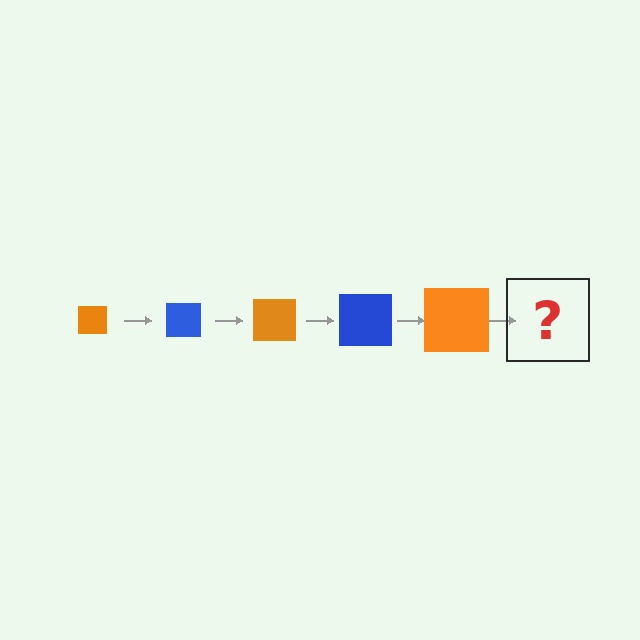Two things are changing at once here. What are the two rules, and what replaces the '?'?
The two rules are that the square grows larger each step and the color cycles through orange and blue. The '?' should be a blue square, larger than the previous one.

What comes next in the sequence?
The next element should be a blue square, larger than the previous one.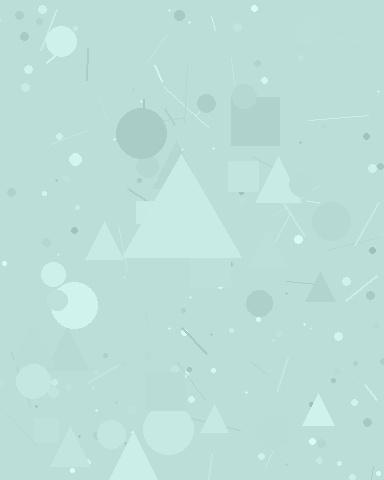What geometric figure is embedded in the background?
A triangle is embedded in the background.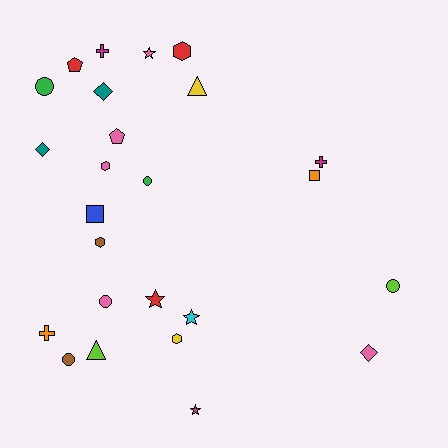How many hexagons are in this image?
There are 4 hexagons.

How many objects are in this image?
There are 25 objects.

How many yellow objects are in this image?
There are 2 yellow objects.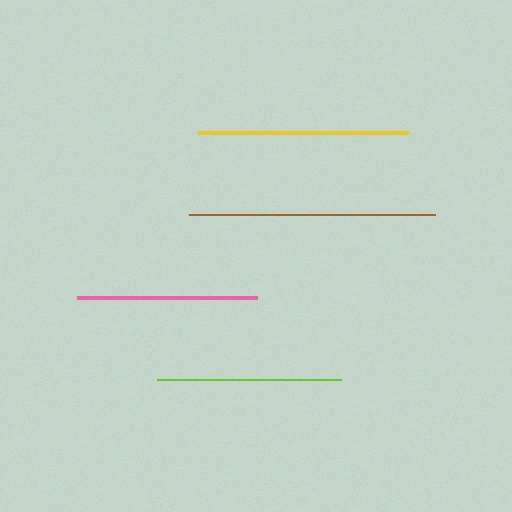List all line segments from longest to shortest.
From longest to shortest: brown, yellow, lime, pink.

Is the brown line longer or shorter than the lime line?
The brown line is longer than the lime line.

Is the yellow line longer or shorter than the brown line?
The brown line is longer than the yellow line.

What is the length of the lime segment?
The lime segment is approximately 184 pixels long.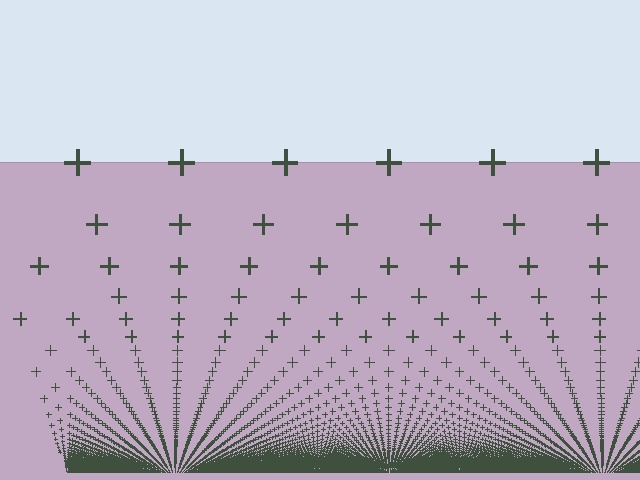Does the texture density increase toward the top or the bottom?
Density increases toward the bottom.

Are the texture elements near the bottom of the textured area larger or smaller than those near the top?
Smaller. The gradient is inverted — elements near the bottom are smaller and denser.